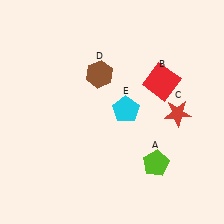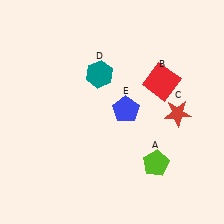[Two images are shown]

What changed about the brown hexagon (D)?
In Image 1, D is brown. In Image 2, it changed to teal.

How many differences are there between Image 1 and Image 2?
There are 2 differences between the two images.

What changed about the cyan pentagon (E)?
In Image 1, E is cyan. In Image 2, it changed to blue.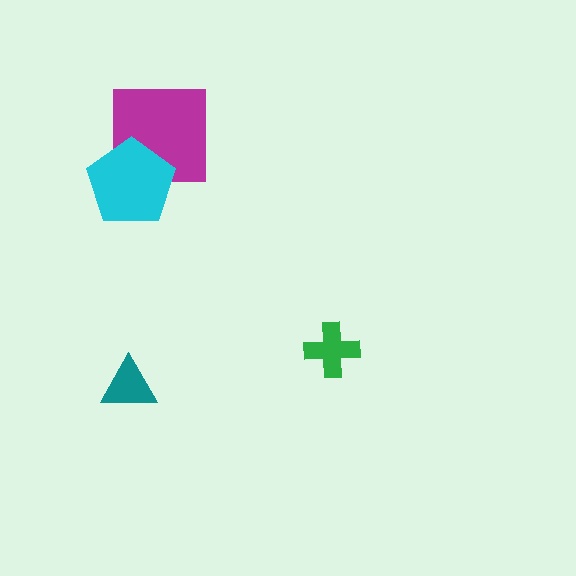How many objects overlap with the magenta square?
1 object overlaps with the magenta square.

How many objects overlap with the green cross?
0 objects overlap with the green cross.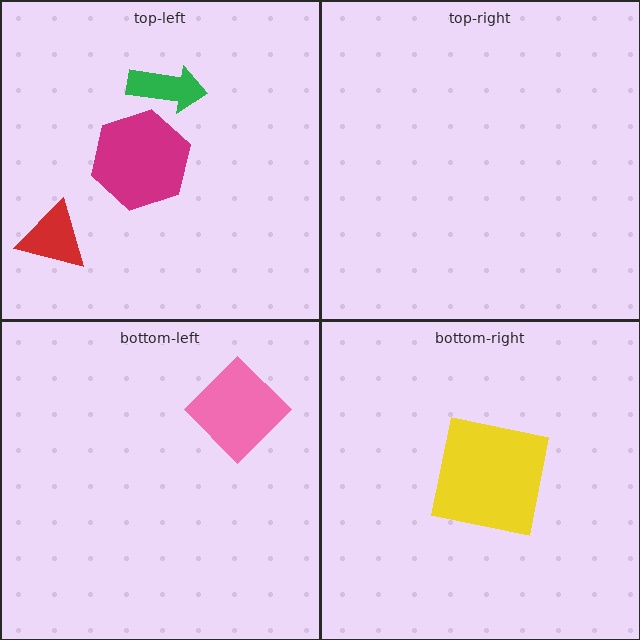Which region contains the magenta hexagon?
The top-left region.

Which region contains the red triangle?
The top-left region.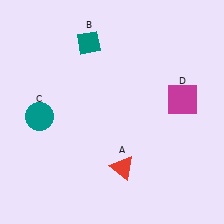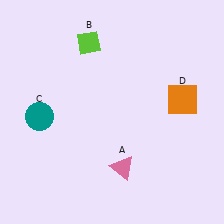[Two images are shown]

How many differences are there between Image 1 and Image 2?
There are 3 differences between the two images.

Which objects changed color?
A changed from red to pink. B changed from teal to lime. D changed from magenta to orange.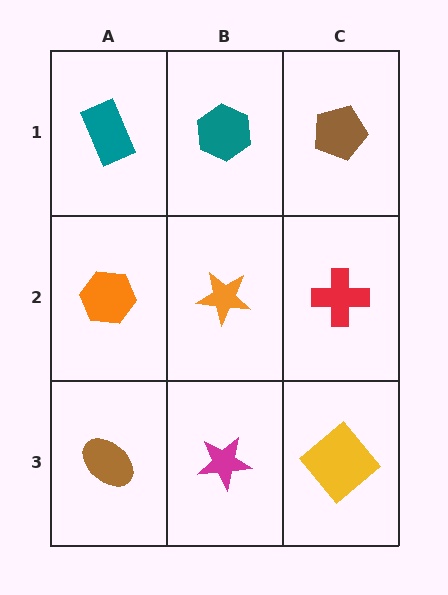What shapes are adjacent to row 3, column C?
A red cross (row 2, column C), a magenta star (row 3, column B).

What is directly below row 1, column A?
An orange hexagon.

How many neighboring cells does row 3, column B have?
3.